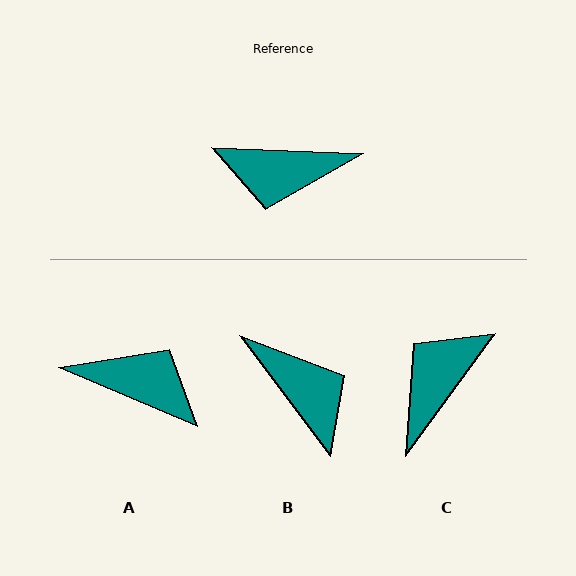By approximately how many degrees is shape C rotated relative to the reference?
Approximately 124 degrees clockwise.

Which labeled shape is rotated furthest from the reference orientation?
A, about 159 degrees away.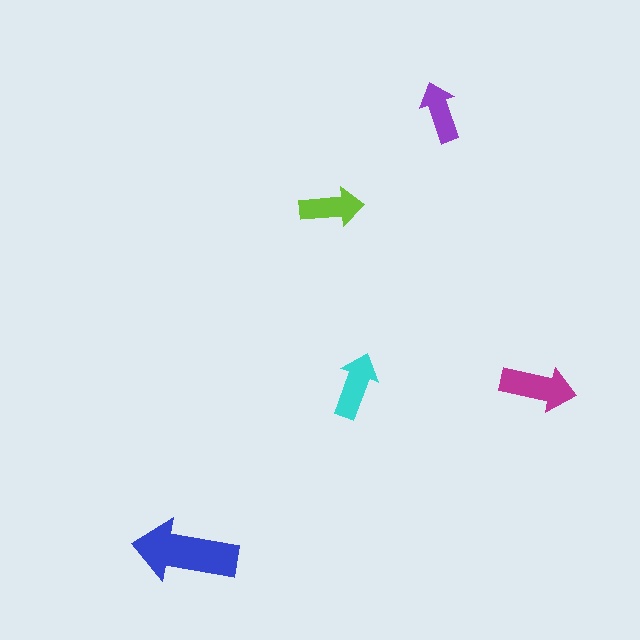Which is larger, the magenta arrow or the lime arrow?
The magenta one.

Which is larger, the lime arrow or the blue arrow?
The blue one.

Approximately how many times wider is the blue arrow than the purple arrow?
About 1.5 times wider.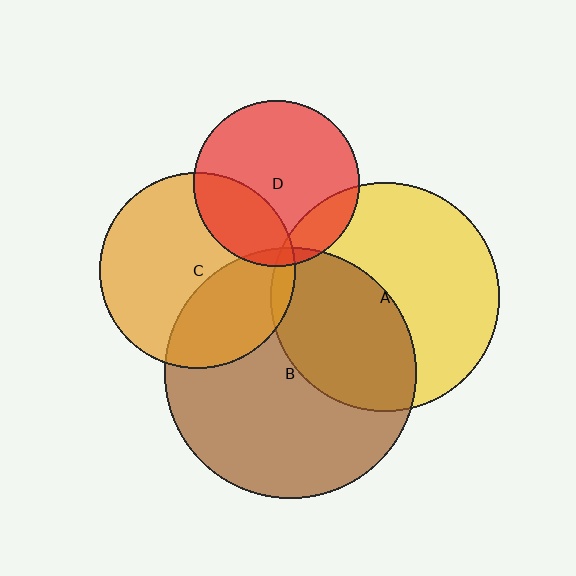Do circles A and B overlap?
Yes.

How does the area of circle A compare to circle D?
Approximately 1.9 times.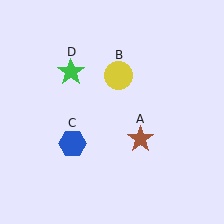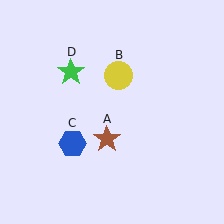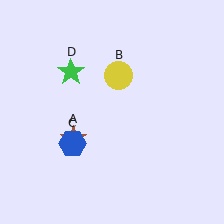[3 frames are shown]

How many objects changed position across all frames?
1 object changed position: brown star (object A).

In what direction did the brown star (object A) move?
The brown star (object A) moved left.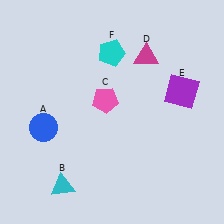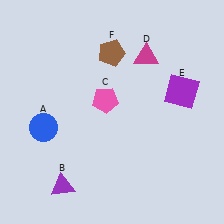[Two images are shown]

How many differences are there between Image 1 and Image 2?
There are 2 differences between the two images.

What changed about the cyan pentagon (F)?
In Image 1, F is cyan. In Image 2, it changed to brown.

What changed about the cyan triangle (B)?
In Image 1, B is cyan. In Image 2, it changed to purple.